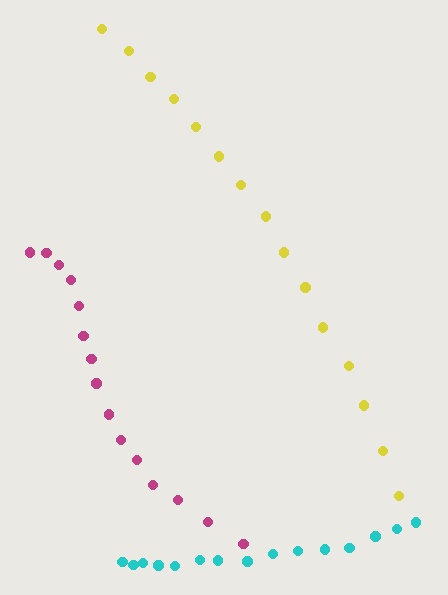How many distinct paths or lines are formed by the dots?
There are 3 distinct paths.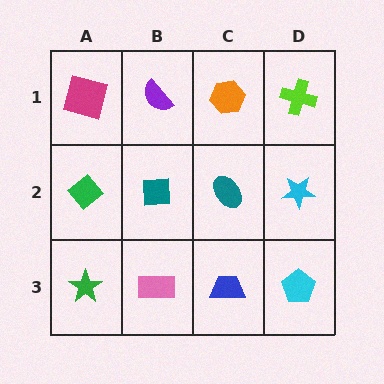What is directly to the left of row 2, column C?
A teal square.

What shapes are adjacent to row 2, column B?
A purple semicircle (row 1, column B), a pink rectangle (row 3, column B), a green diamond (row 2, column A), a teal ellipse (row 2, column C).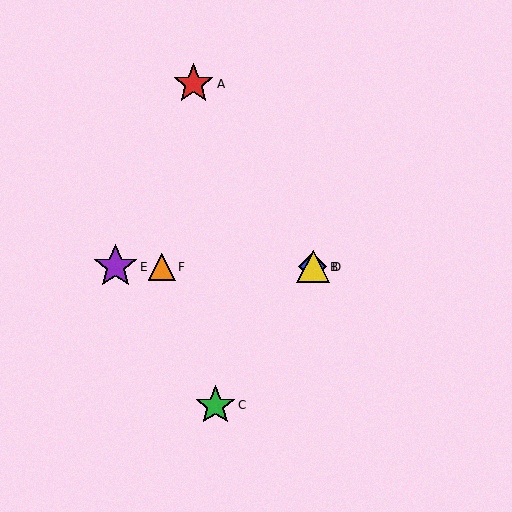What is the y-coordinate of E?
Object E is at y≈267.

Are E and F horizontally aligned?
Yes, both are at y≈267.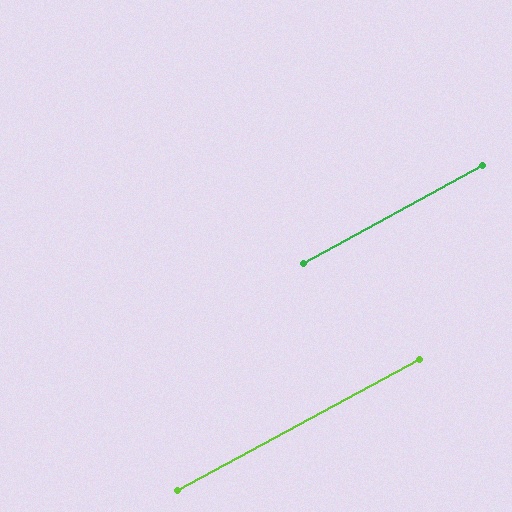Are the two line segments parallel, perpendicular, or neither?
Parallel — their directions differ by only 0.1°.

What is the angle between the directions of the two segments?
Approximately 0 degrees.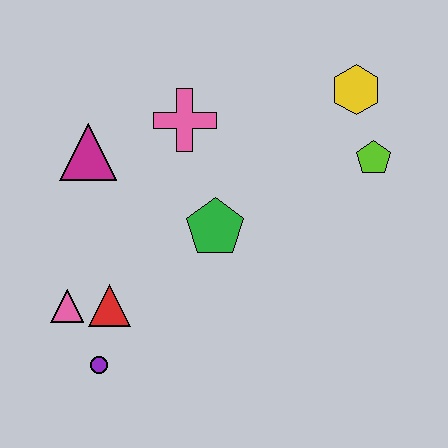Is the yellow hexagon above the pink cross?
Yes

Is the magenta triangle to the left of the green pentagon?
Yes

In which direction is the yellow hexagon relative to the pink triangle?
The yellow hexagon is to the right of the pink triangle.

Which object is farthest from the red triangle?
The yellow hexagon is farthest from the red triangle.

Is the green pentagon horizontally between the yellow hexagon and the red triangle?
Yes